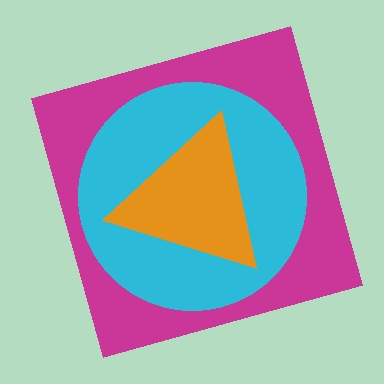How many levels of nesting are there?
3.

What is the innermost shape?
The orange triangle.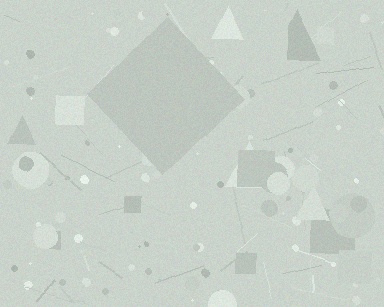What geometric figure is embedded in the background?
A diamond is embedded in the background.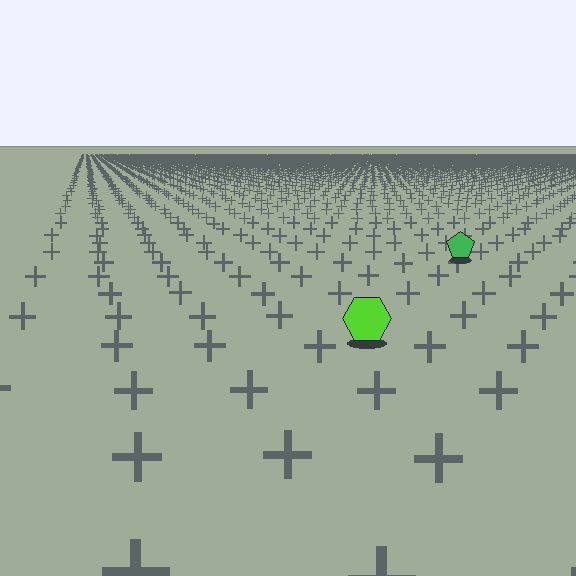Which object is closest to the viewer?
The lime hexagon is closest. The texture marks near it are larger and more spread out.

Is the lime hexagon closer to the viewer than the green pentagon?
Yes. The lime hexagon is closer — you can tell from the texture gradient: the ground texture is coarser near it.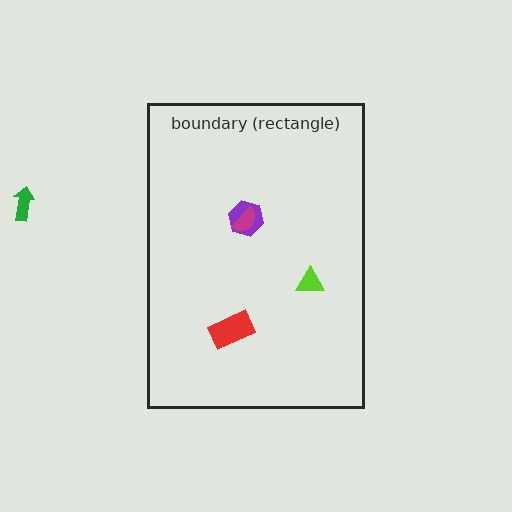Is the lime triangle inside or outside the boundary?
Inside.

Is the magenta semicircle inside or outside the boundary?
Inside.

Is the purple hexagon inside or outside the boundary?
Inside.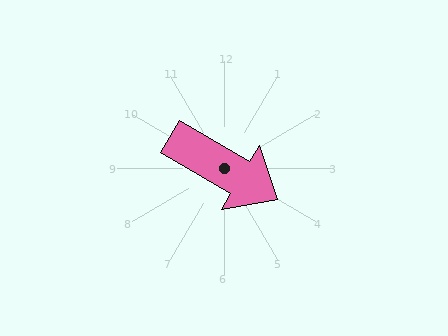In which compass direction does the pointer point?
Southeast.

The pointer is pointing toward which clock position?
Roughly 4 o'clock.